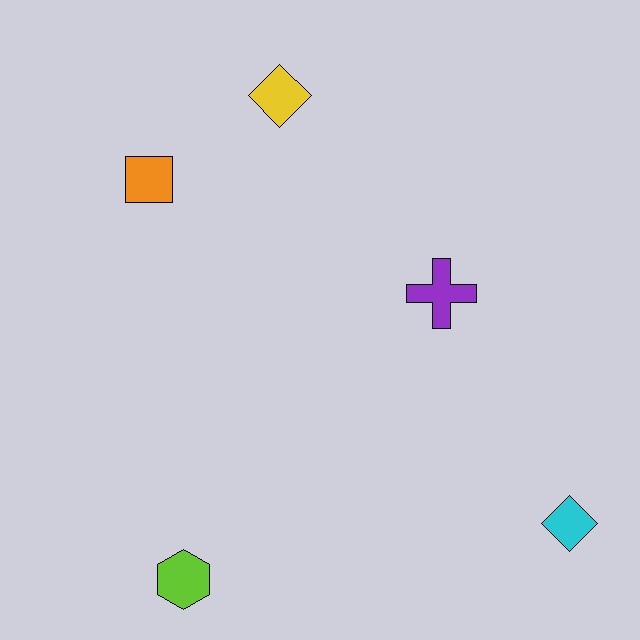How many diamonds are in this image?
There are 2 diamonds.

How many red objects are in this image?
There are no red objects.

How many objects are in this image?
There are 5 objects.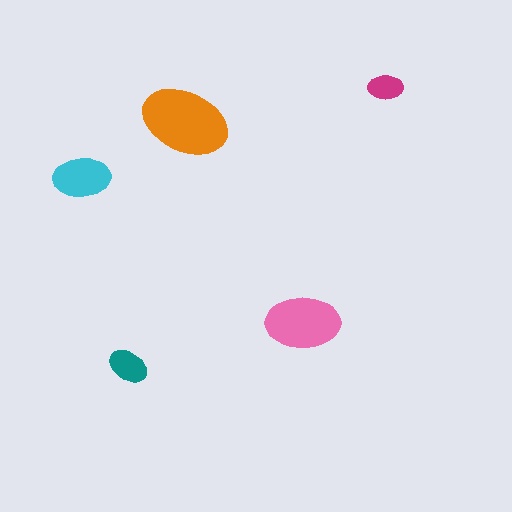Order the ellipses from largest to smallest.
the orange one, the pink one, the cyan one, the teal one, the magenta one.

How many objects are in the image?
There are 5 objects in the image.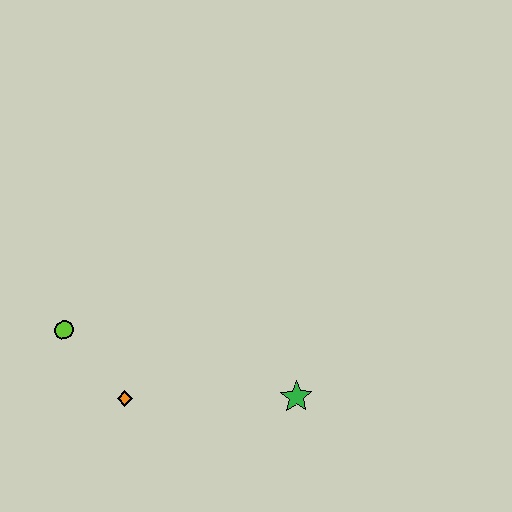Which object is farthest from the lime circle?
The green star is farthest from the lime circle.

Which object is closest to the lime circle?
The orange diamond is closest to the lime circle.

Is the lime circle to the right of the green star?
No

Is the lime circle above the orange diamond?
Yes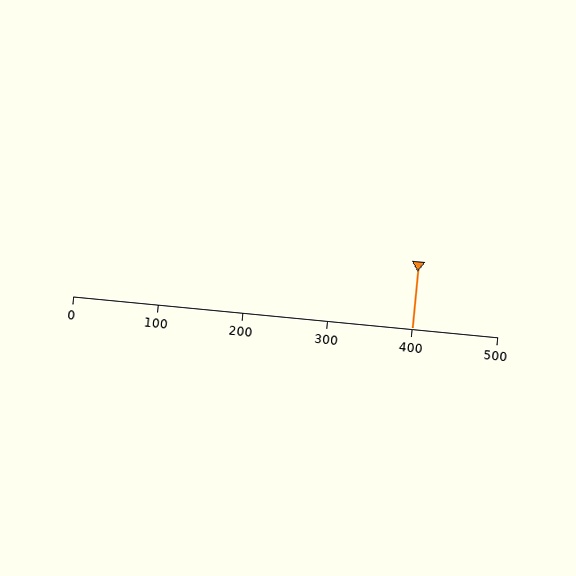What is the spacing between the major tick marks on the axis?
The major ticks are spaced 100 apart.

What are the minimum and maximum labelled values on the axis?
The axis runs from 0 to 500.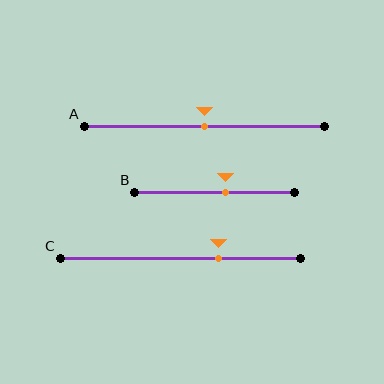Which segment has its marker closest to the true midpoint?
Segment A has its marker closest to the true midpoint.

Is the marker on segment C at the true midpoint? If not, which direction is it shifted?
No, the marker on segment C is shifted to the right by about 16% of the segment length.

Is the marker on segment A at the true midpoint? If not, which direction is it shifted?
Yes, the marker on segment A is at the true midpoint.